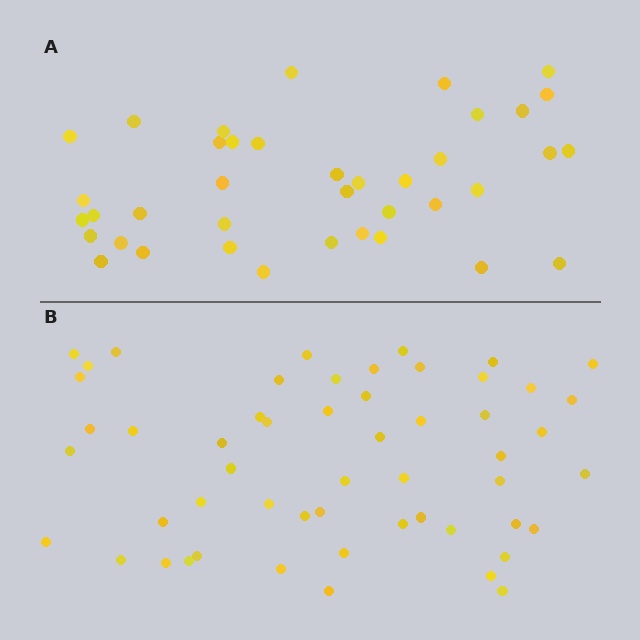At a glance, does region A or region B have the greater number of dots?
Region B (the bottom region) has more dots.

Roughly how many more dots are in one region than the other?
Region B has approximately 15 more dots than region A.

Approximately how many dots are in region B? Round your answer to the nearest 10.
About 50 dots. (The exact count is 54, which rounds to 50.)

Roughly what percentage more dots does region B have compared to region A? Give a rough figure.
About 40% more.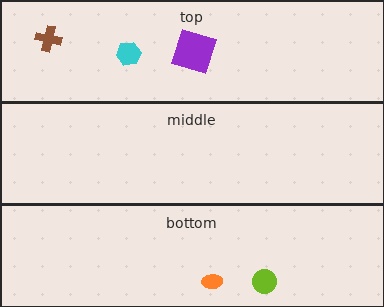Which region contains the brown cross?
The top region.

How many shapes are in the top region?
3.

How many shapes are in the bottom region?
2.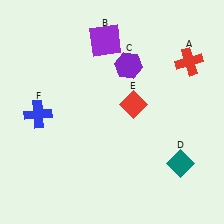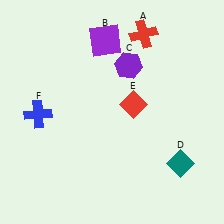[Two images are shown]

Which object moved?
The red cross (A) moved left.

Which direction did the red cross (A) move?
The red cross (A) moved left.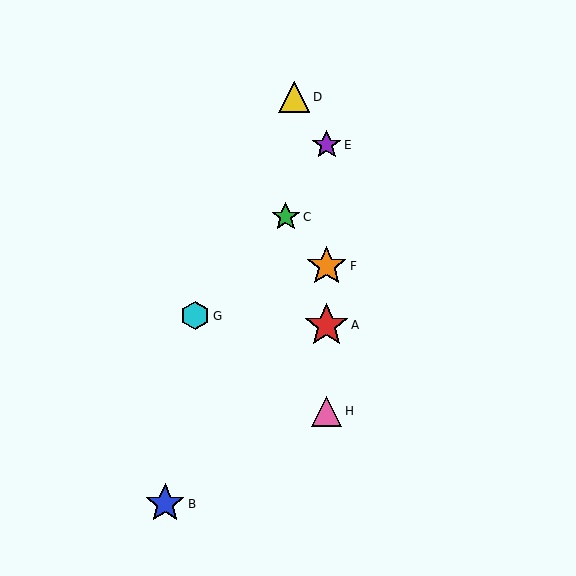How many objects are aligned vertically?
4 objects (A, E, F, H) are aligned vertically.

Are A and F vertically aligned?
Yes, both are at x≈327.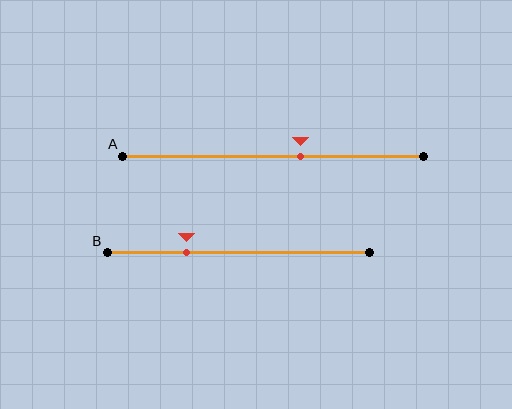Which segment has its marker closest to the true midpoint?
Segment A has its marker closest to the true midpoint.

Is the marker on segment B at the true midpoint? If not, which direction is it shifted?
No, the marker on segment B is shifted to the left by about 20% of the segment length.